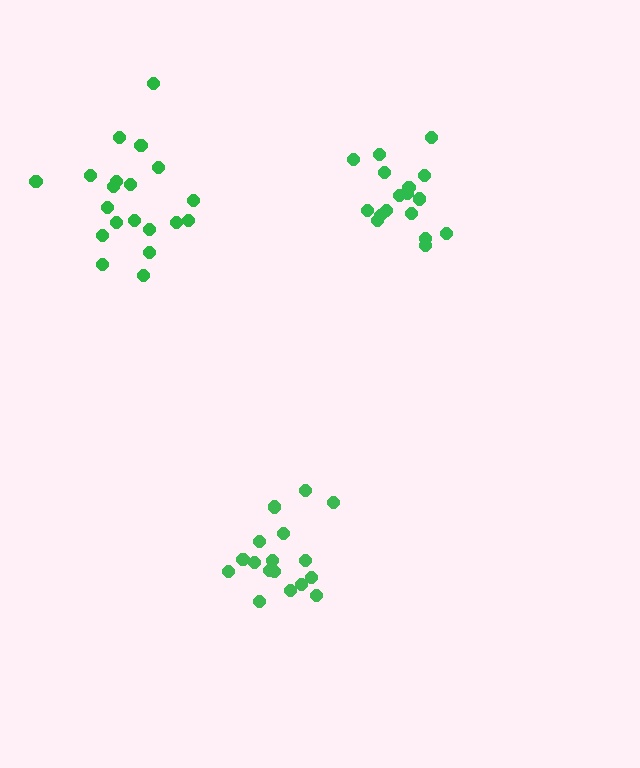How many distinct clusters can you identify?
There are 3 distinct clusters.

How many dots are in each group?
Group 1: 20 dots, Group 2: 17 dots, Group 3: 17 dots (54 total).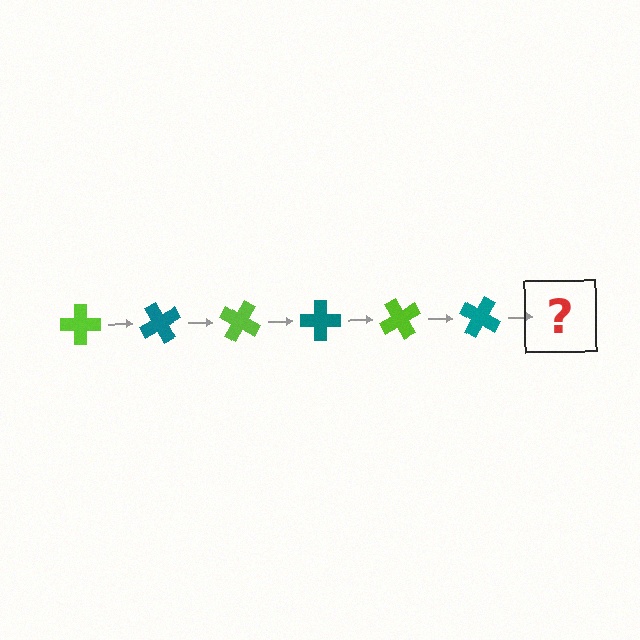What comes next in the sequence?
The next element should be a lime cross, rotated 360 degrees from the start.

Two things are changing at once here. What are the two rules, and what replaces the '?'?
The two rules are that it rotates 60 degrees each step and the color cycles through lime and teal. The '?' should be a lime cross, rotated 360 degrees from the start.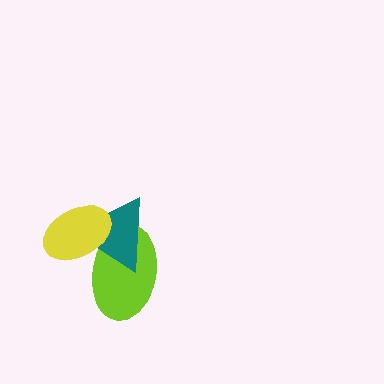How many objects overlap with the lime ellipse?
2 objects overlap with the lime ellipse.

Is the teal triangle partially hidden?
Yes, it is partially covered by another shape.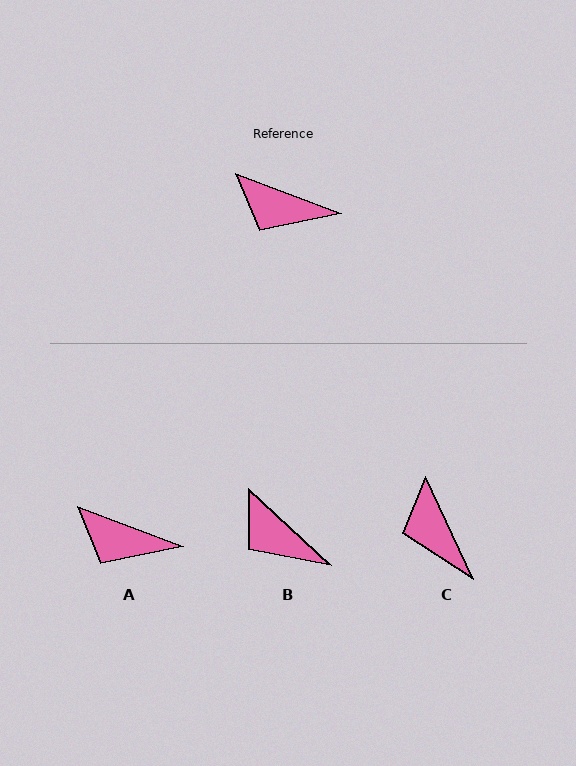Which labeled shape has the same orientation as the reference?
A.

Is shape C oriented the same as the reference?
No, it is off by about 45 degrees.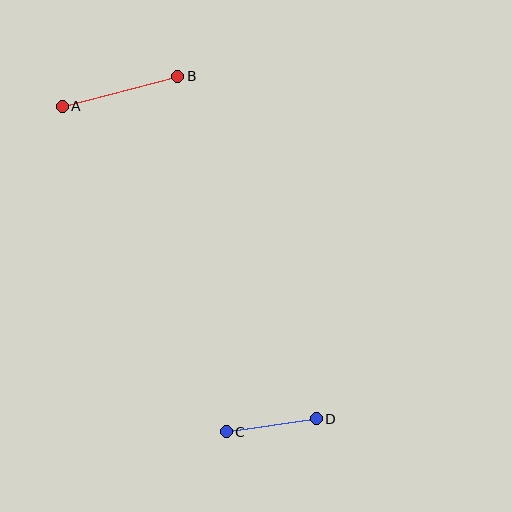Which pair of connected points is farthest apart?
Points A and B are farthest apart.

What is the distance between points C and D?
The distance is approximately 91 pixels.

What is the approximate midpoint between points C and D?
The midpoint is at approximately (271, 425) pixels.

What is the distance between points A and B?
The distance is approximately 120 pixels.